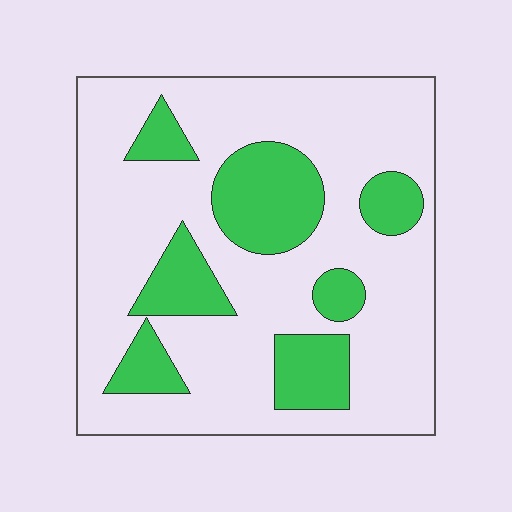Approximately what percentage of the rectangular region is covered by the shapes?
Approximately 25%.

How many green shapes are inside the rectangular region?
7.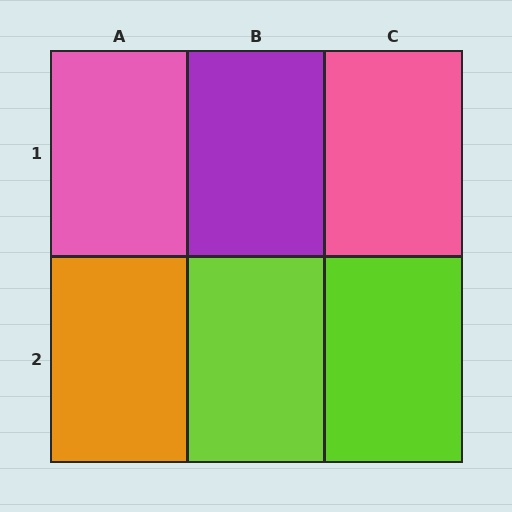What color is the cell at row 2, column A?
Orange.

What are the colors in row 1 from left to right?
Pink, purple, pink.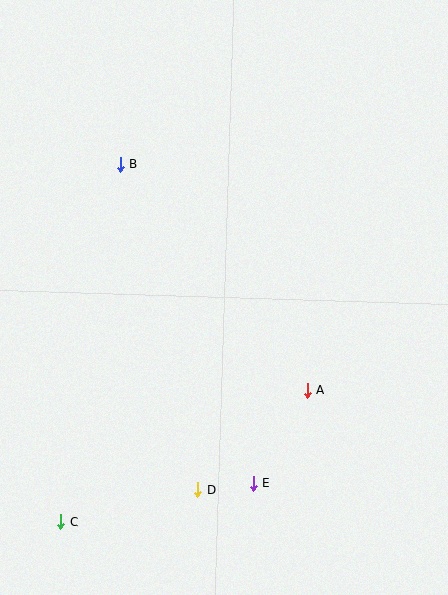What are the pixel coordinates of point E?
Point E is at (254, 483).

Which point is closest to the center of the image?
Point A at (308, 390) is closest to the center.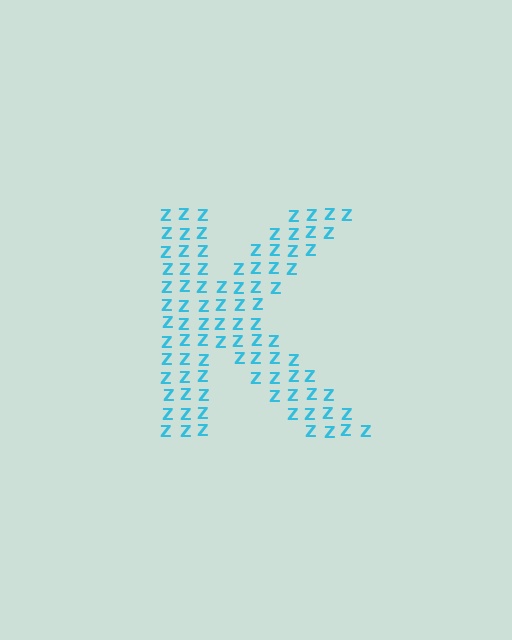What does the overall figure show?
The overall figure shows the letter K.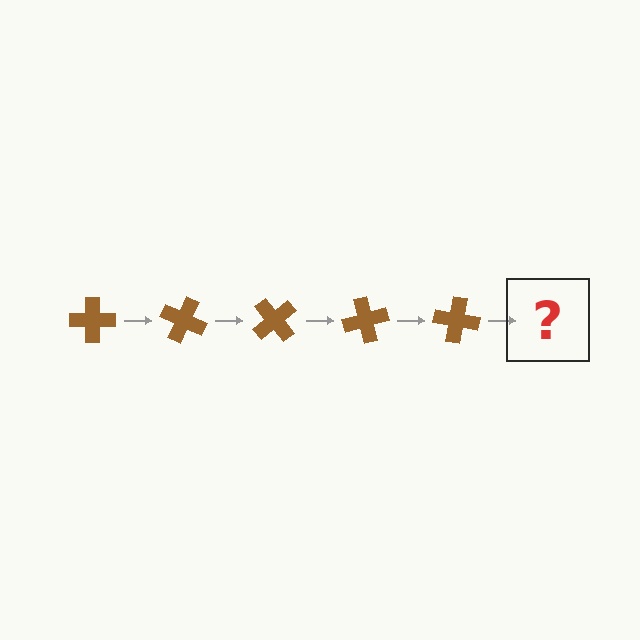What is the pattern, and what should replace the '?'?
The pattern is that the cross rotates 25 degrees each step. The '?' should be a brown cross rotated 125 degrees.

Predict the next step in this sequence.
The next step is a brown cross rotated 125 degrees.